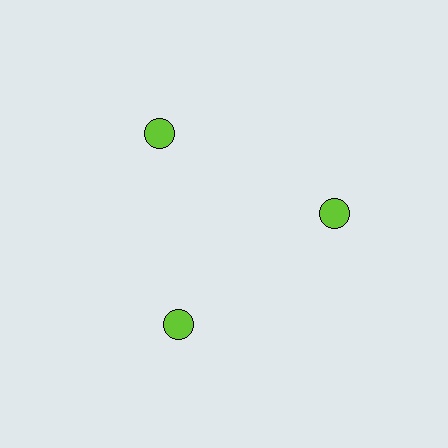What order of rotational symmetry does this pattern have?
This pattern has 3-fold rotational symmetry.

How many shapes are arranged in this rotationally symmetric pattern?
There are 3 shapes, arranged in 3 groups of 1.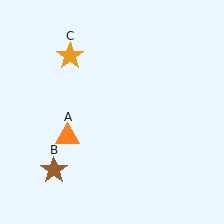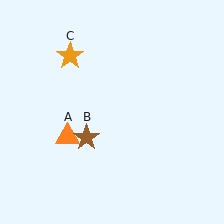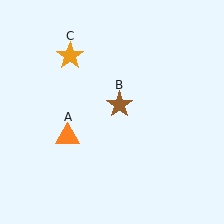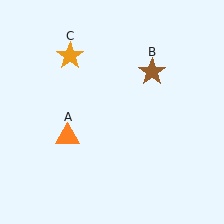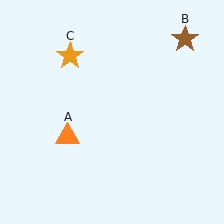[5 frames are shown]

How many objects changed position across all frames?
1 object changed position: brown star (object B).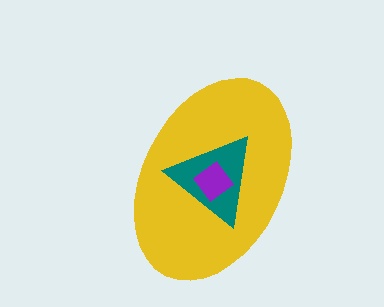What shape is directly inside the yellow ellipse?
The teal triangle.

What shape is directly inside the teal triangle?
The purple diamond.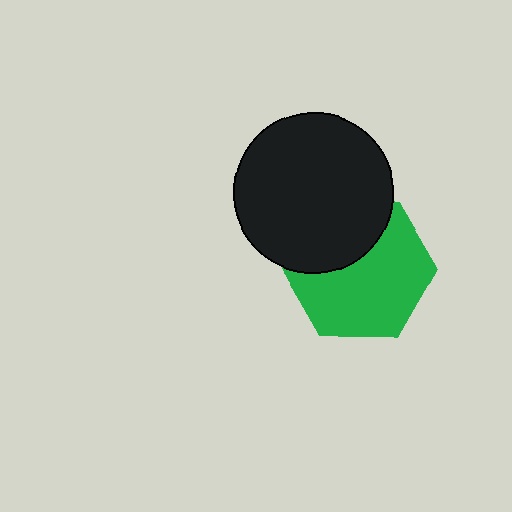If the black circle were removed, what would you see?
You would see the complete green hexagon.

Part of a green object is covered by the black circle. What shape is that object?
It is a hexagon.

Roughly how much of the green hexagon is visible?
Most of it is visible (roughly 66%).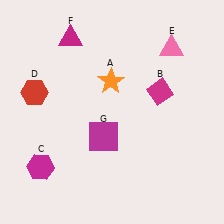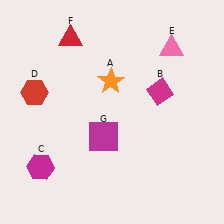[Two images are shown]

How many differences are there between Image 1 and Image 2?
There is 1 difference between the two images.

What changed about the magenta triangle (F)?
In Image 1, F is magenta. In Image 2, it changed to red.